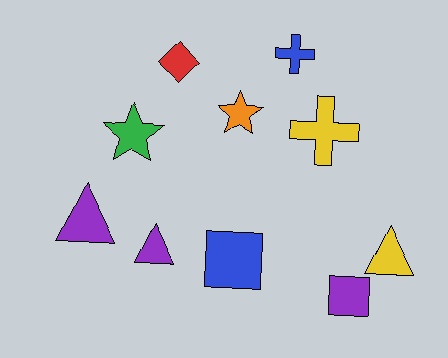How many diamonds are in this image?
There is 1 diamond.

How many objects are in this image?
There are 10 objects.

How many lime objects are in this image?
There are no lime objects.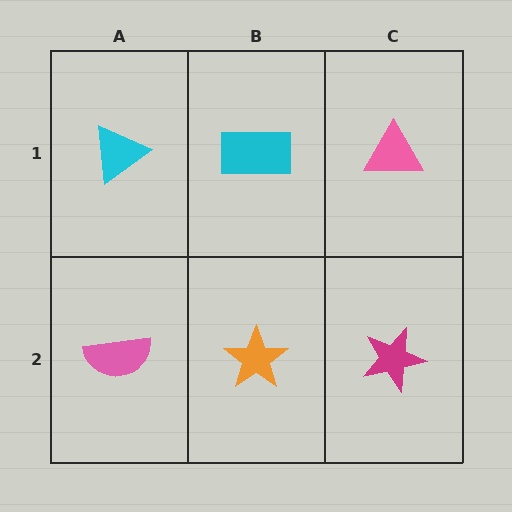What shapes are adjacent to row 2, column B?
A cyan rectangle (row 1, column B), a pink semicircle (row 2, column A), a magenta star (row 2, column C).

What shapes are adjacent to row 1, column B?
An orange star (row 2, column B), a cyan triangle (row 1, column A), a pink triangle (row 1, column C).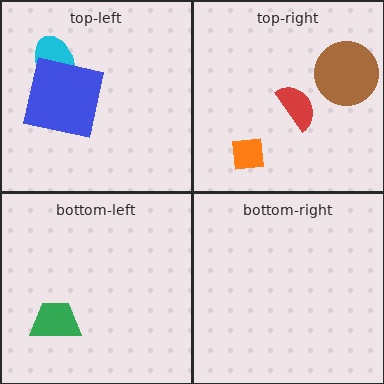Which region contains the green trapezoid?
The bottom-left region.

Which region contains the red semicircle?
The top-right region.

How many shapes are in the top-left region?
2.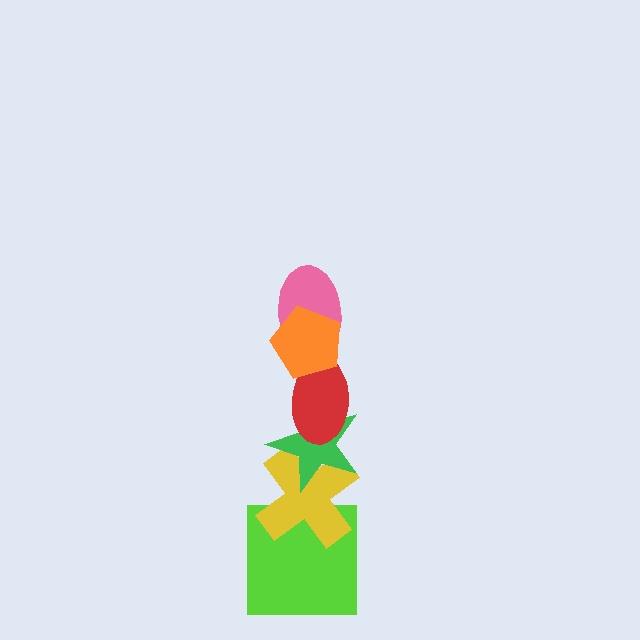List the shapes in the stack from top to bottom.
From top to bottom: the orange pentagon, the pink ellipse, the red ellipse, the green star, the yellow cross, the lime square.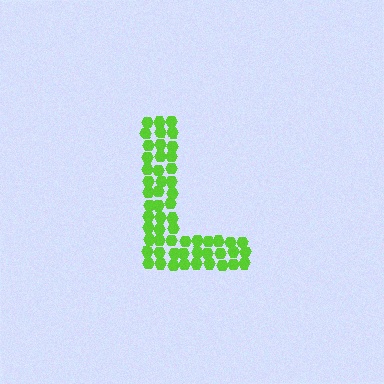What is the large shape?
The large shape is the letter L.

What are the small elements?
The small elements are hexagons.